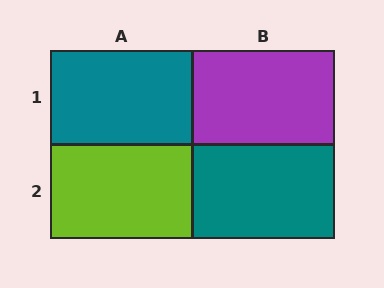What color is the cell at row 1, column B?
Purple.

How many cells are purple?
1 cell is purple.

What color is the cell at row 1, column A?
Teal.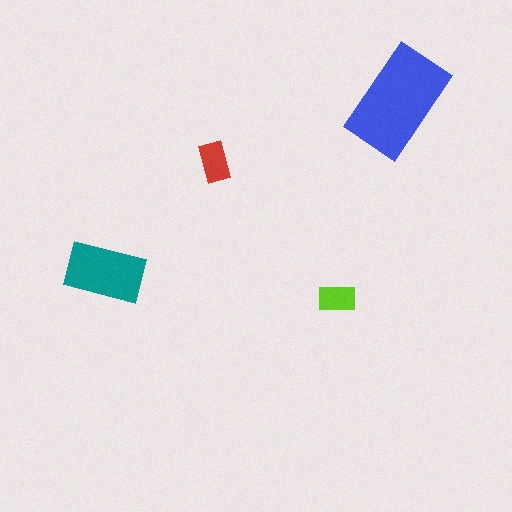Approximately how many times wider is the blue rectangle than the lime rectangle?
About 3 times wider.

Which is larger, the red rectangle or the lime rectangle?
The red one.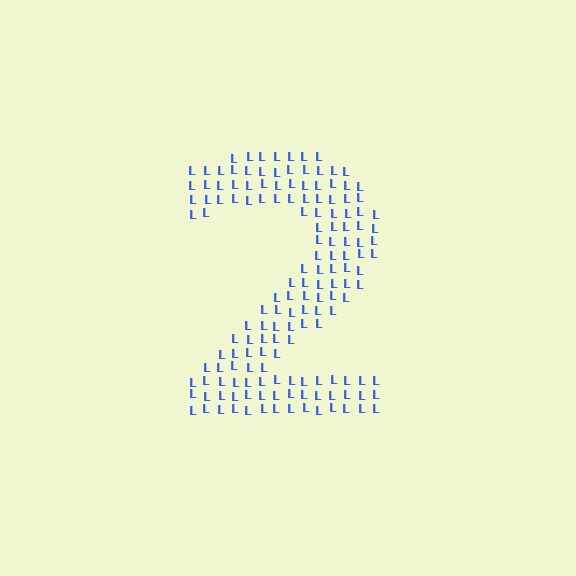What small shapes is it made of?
It is made of small letter L's.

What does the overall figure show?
The overall figure shows the digit 2.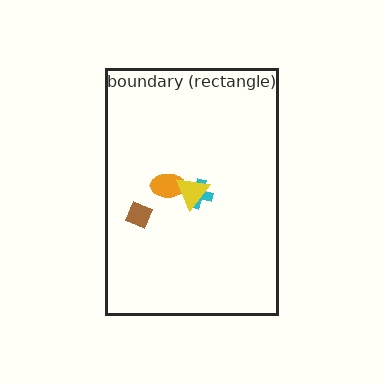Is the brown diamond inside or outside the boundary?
Inside.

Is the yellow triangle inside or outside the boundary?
Inside.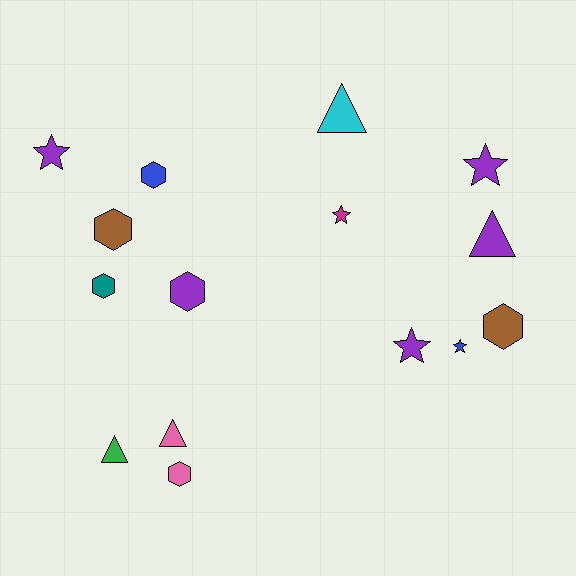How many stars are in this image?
There are 5 stars.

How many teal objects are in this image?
There is 1 teal object.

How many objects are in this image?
There are 15 objects.